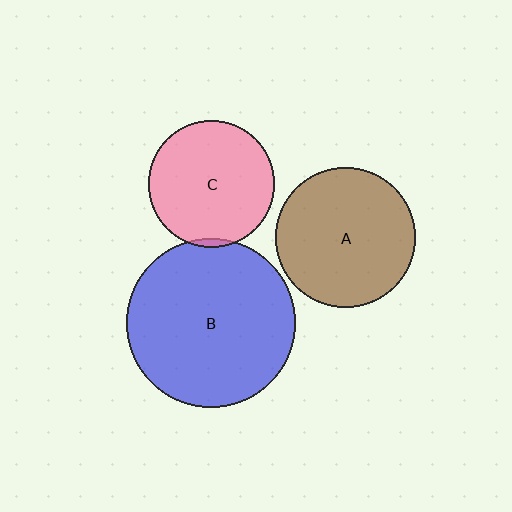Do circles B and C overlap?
Yes.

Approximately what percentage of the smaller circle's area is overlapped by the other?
Approximately 5%.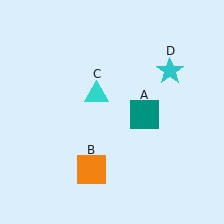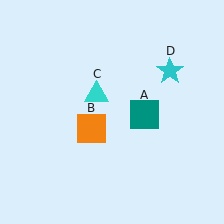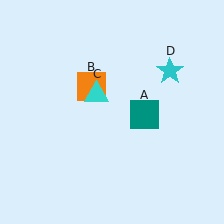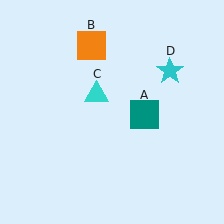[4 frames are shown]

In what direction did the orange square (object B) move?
The orange square (object B) moved up.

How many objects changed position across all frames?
1 object changed position: orange square (object B).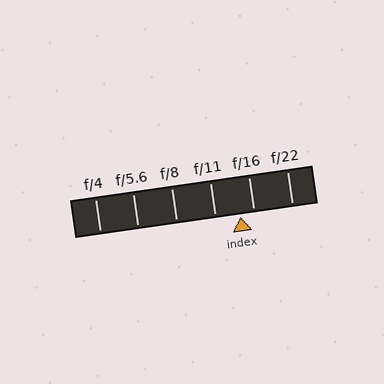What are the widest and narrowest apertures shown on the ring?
The widest aperture shown is f/4 and the narrowest is f/22.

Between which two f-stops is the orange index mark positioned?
The index mark is between f/11 and f/16.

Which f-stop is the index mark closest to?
The index mark is closest to f/16.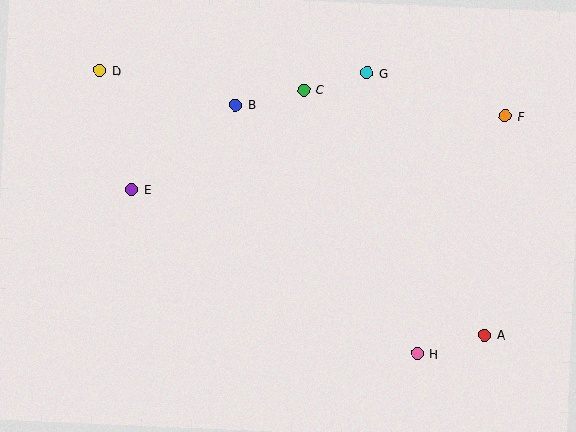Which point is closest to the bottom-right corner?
Point A is closest to the bottom-right corner.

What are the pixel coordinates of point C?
Point C is at (304, 90).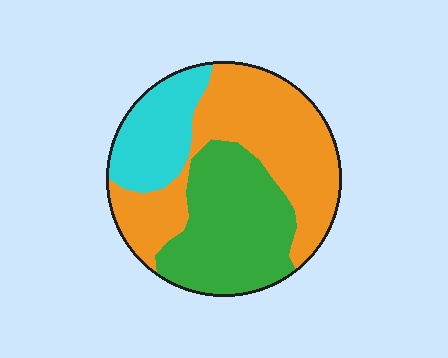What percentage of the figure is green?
Green takes up between a third and a half of the figure.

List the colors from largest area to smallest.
From largest to smallest: orange, green, cyan.